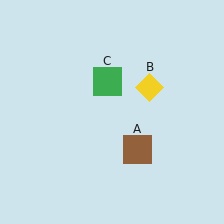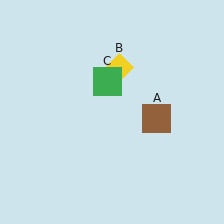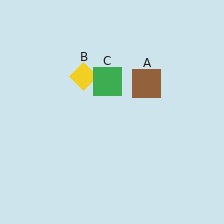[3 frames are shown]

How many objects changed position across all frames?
2 objects changed position: brown square (object A), yellow diamond (object B).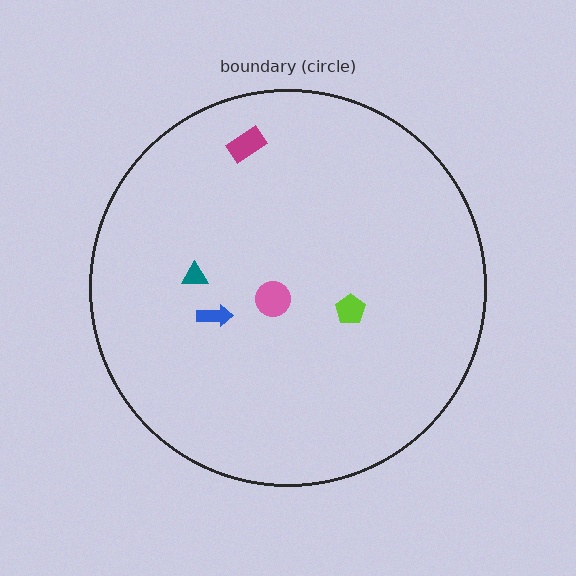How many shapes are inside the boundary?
5 inside, 0 outside.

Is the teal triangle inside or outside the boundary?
Inside.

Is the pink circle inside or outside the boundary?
Inside.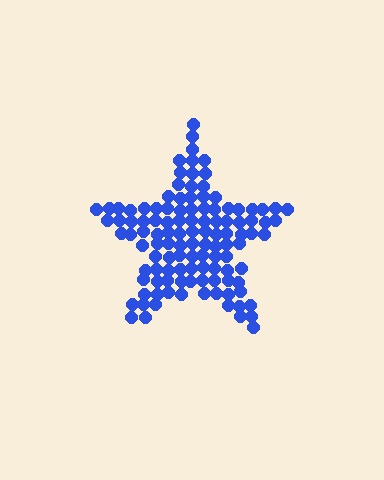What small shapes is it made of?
It is made of small circles.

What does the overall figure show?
The overall figure shows a star.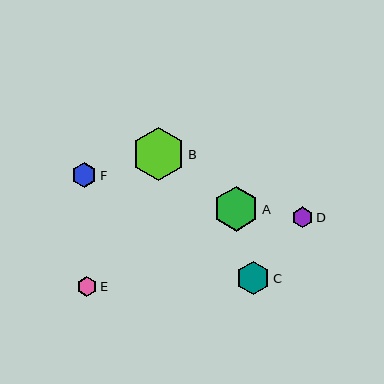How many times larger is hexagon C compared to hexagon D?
Hexagon C is approximately 1.6 times the size of hexagon D.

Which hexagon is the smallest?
Hexagon E is the smallest with a size of approximately 20 pixels.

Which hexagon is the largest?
Hexagon B is the largest with a size of approximately 53 pixels.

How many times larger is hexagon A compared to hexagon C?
Hexagon A is approximately 1.3 times the size of hexagon C.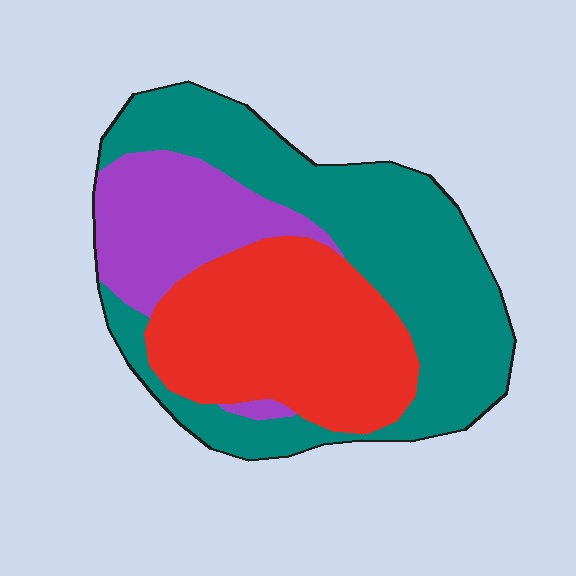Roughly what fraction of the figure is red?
Red covers roughly 35% of the figure.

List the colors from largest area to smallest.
From largest to smallest: teal, red, purple.